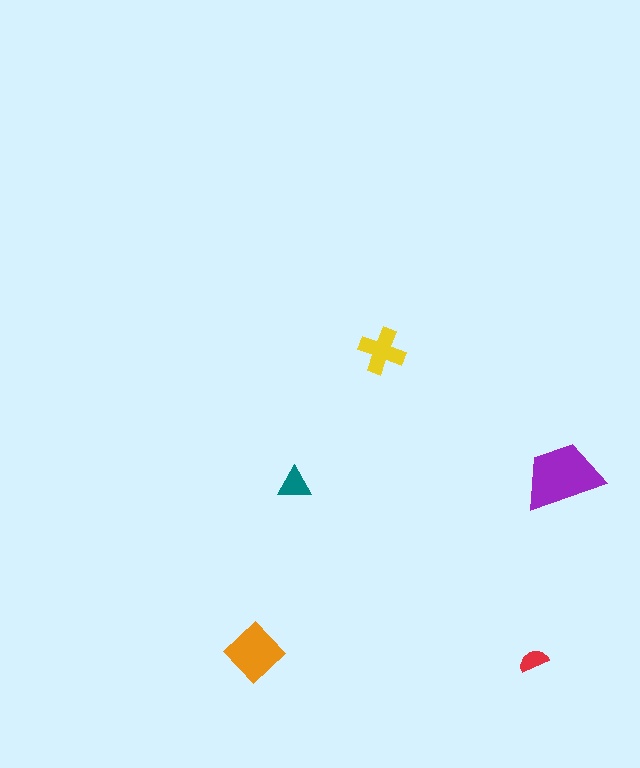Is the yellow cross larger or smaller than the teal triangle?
Larger.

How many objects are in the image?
There are 5 objects in the image.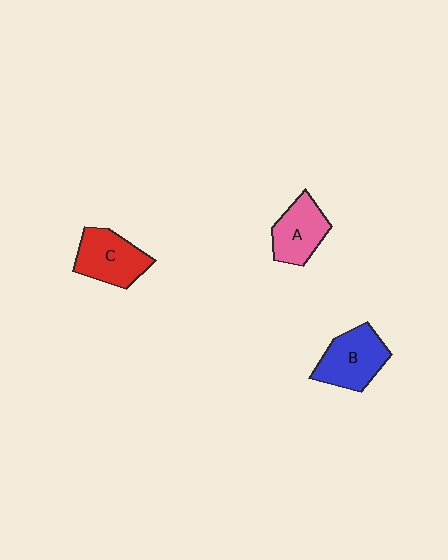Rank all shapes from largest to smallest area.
From largest to smallest: B (blue), C (red), A (pink).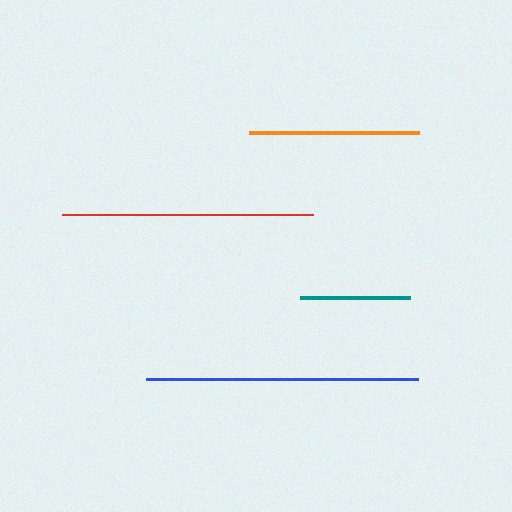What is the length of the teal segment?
The teal segment is approximately 110 pixels long.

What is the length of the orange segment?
The orange segment is approximately 170 pixels long.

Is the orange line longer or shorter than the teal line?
The orange line is longer than the teal line.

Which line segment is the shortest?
The teal line is the shortest at approximately 110 pixels.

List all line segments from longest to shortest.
From longest to shortest: blue, red, orange, teal.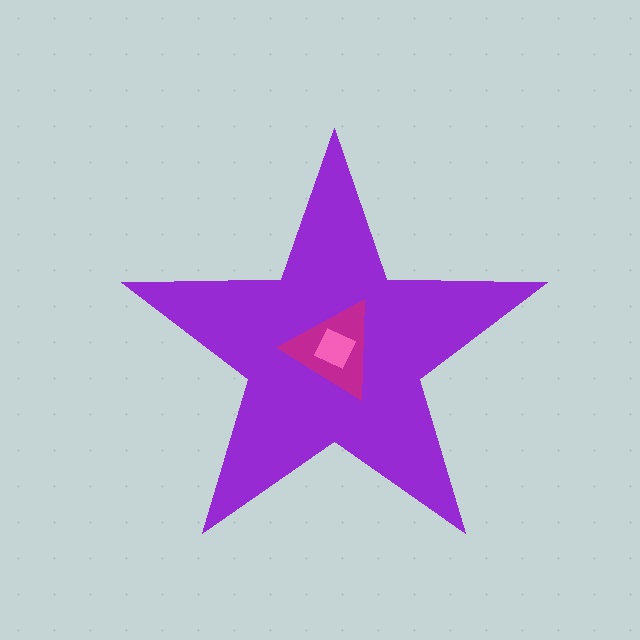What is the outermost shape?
The purple star.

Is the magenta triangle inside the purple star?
Yes.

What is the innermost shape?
The pink square.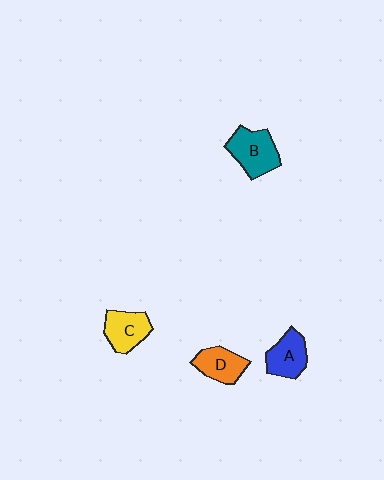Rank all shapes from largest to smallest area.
From largest to smallest: B (teal), C (yellow), A (blue), D (orange).